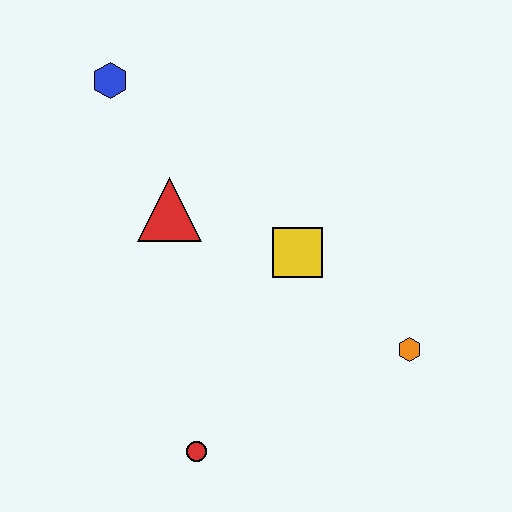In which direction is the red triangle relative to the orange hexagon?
The red triangle is to the left of the orange hexagon.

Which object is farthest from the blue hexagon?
The orange hexagon is farthest from the blue hexagon.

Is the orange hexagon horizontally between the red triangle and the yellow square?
No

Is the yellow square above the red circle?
Yes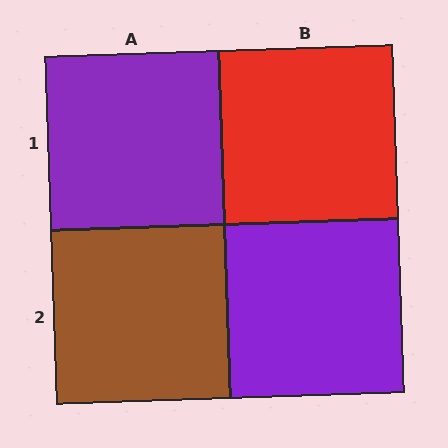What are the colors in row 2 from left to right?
Brown, purple.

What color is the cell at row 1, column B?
Red.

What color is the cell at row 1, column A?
Purple.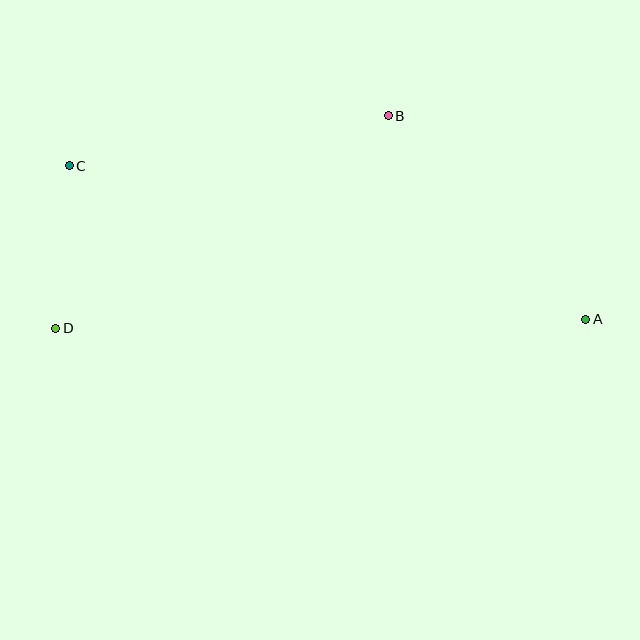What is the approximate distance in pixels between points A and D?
The distance between A and D is approximately 530 pixels.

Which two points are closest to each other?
Points C and D are closest to each other.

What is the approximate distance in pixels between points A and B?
The distance between A and B is approximately 283 pixels.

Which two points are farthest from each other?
Points A and C are farthest from each other.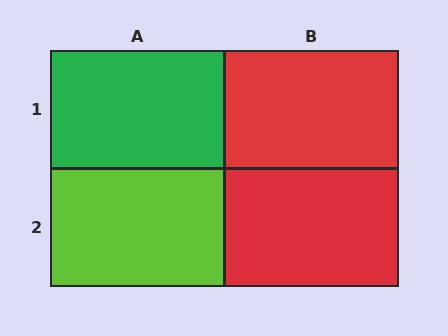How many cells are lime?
1 cell is lime.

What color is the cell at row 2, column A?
Lime.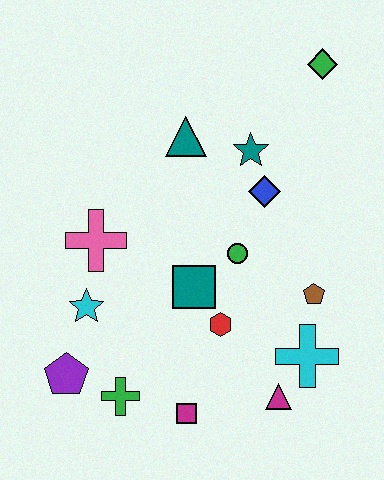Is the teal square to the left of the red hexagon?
Yes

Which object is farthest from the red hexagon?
The green diamond is farthest from the red hexagon.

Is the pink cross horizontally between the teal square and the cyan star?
Yes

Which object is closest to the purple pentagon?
The green cross is closest to the purple pentagon.